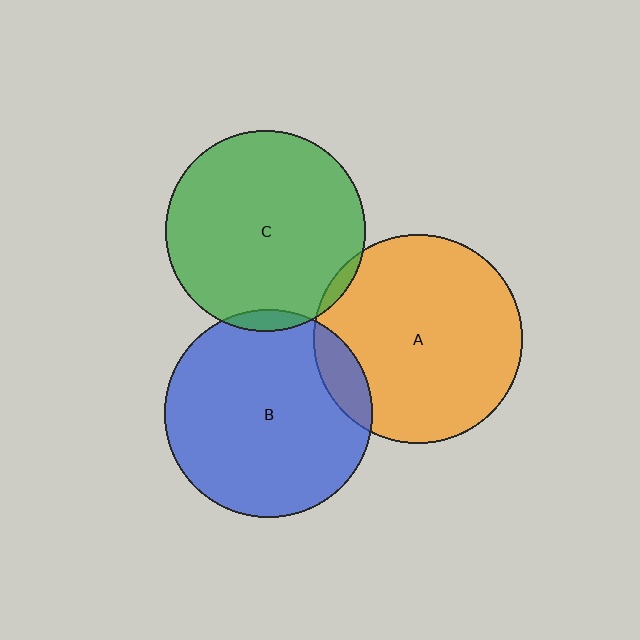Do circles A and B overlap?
Yes.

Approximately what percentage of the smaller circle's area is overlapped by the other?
Approximately 10%.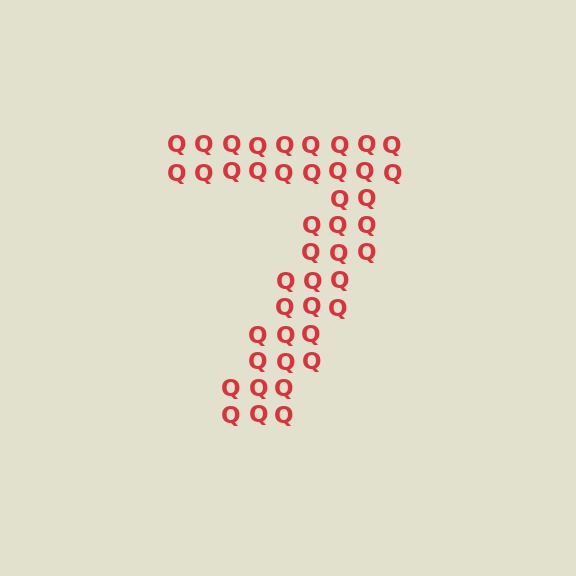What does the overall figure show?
The overall figure shows the digit 7.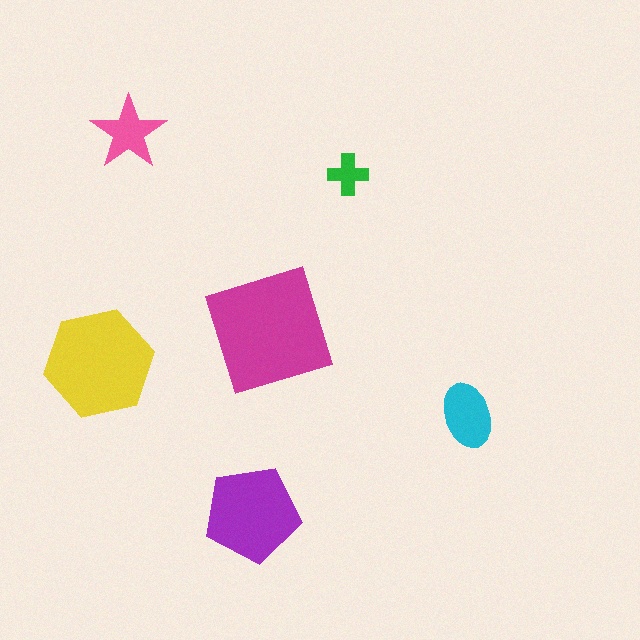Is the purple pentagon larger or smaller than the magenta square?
Smaller.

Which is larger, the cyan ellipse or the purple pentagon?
The purple pentagon.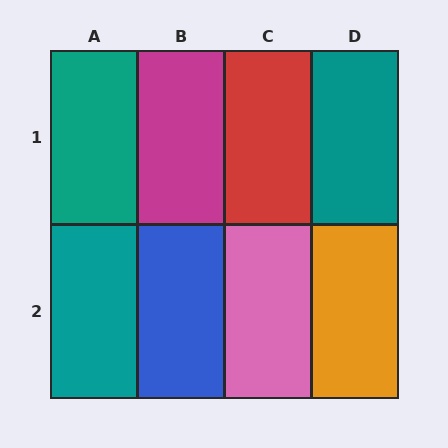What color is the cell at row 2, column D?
Orange.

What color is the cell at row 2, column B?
Blue.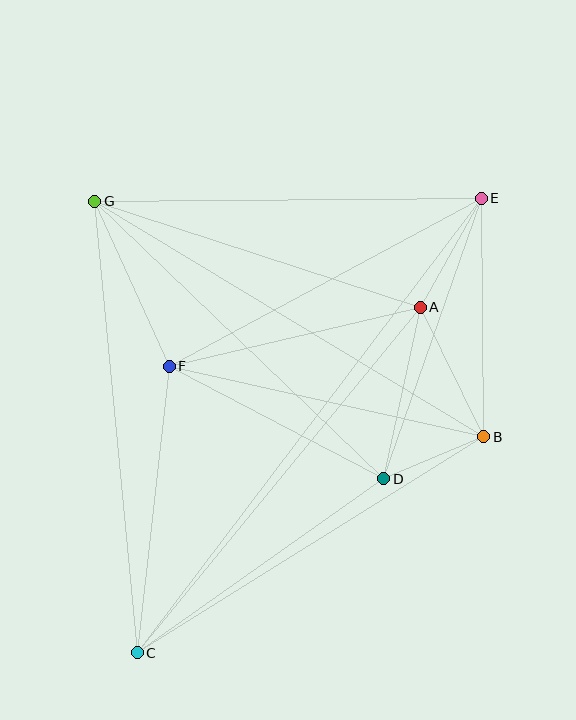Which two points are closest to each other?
Points B and D are closest to each other.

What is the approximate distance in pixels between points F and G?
The distance between F and G is approximately 181 pixels.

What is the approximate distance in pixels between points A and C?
The distance between A and C is approximately 447 pixels.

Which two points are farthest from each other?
Points C and E are farthest from each other.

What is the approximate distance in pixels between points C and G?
The distance between C and G is approximately 453 pixels.